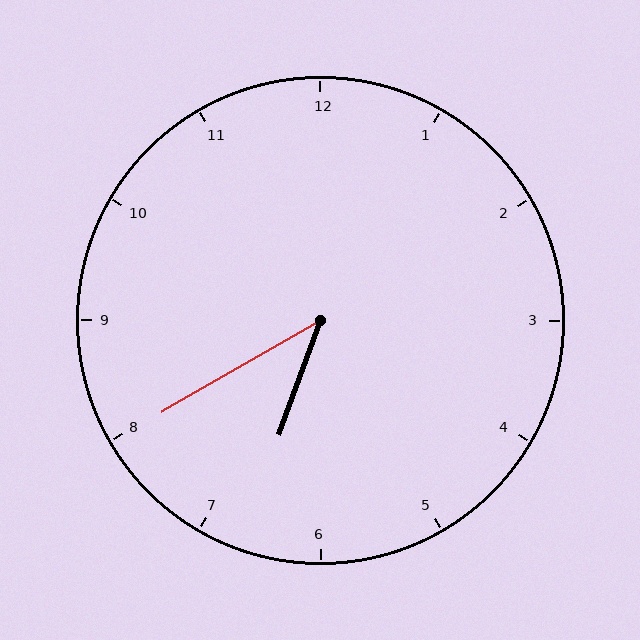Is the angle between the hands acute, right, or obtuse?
It is acute.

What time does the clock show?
6:40.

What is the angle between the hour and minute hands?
Approximately 40 degrees.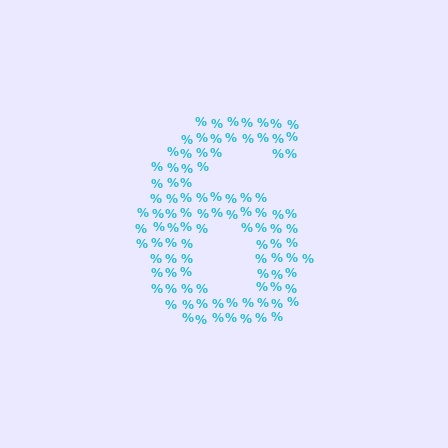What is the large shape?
The large shape is the digit 6.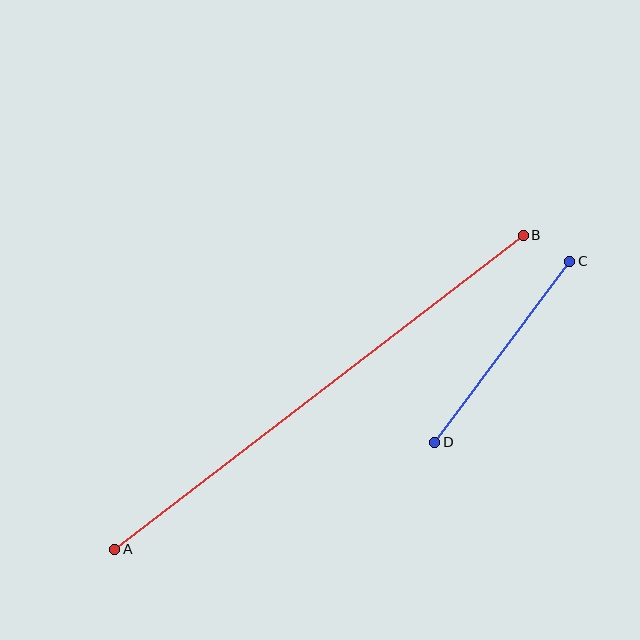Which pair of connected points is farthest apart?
Points A and B are farthest apart.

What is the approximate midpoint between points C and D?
The midpoint is at approximately (502, 352) pixels.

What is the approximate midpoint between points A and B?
The midpoint is at approximately (319, 392) pixels.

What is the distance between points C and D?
The distance is approximately 226 pixels.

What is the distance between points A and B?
The distance is approximately 515 pixels.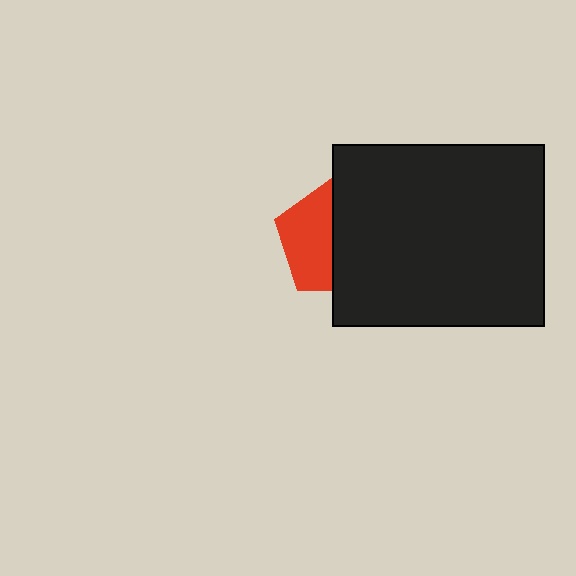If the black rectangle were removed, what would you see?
You would see the complete red pentagon.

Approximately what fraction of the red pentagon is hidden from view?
Roughly 54% of the red pentagon is hidden behind the black rectangle.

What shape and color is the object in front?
The object in front is a black rectangle.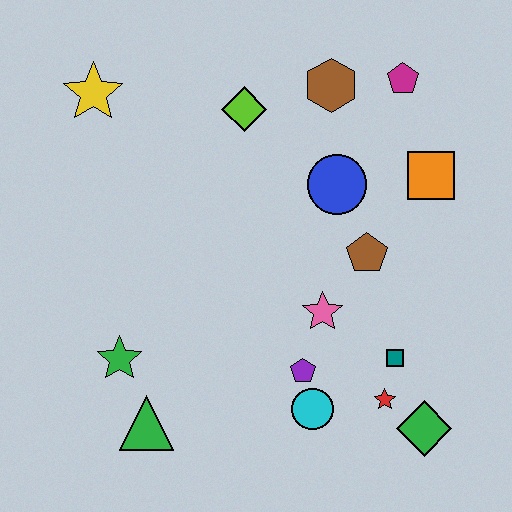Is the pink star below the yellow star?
Yes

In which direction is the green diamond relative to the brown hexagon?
The green diamond is below the brown hexagon.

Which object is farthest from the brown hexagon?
The green triangle is farthest from the brown hexagon.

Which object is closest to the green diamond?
The red star is closest to the green diamond.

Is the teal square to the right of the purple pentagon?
Yes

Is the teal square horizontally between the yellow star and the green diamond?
Yes